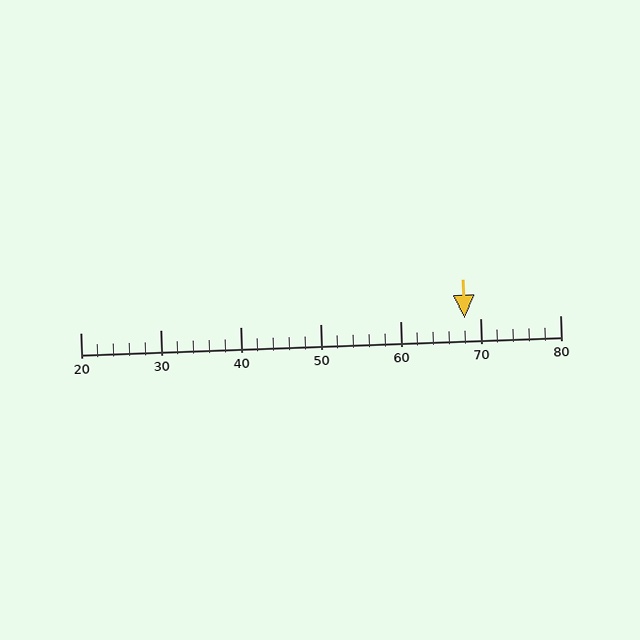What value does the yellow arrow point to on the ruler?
The yellow arrow points to approximately 68.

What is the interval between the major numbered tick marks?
The major tick marks are spaced 10 units apart.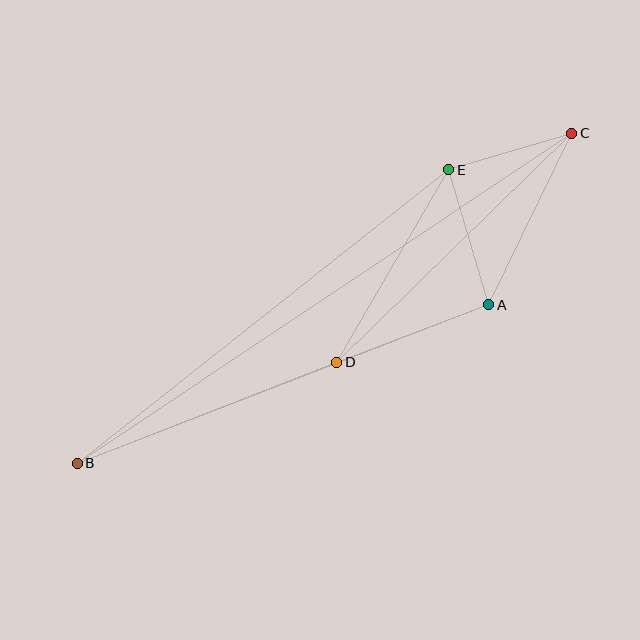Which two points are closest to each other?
Points C and E are closest to each other.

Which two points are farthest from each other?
Points B and C are farthest from each other.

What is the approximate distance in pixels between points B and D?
The distance between B and D is approximately 278 pixels.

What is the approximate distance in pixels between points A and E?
The distance between A and E is approximately 141 pixels.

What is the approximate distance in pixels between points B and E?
The distance between B and E is approximately 474 pixels.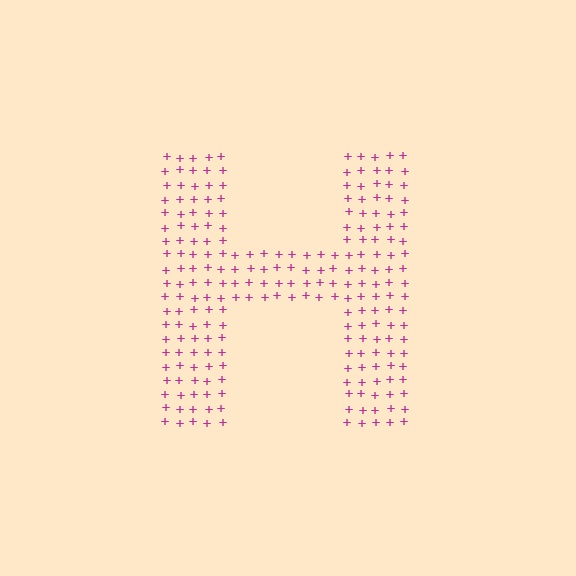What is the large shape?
The large shape is the letter H.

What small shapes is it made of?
It is made of small plus signs.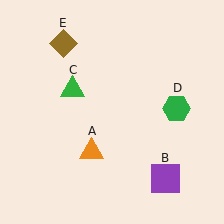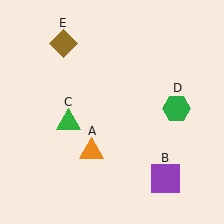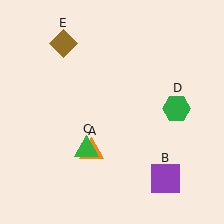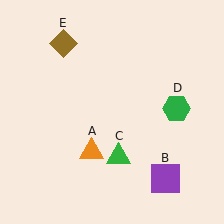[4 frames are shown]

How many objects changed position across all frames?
1 object changed position: green triangle (object C).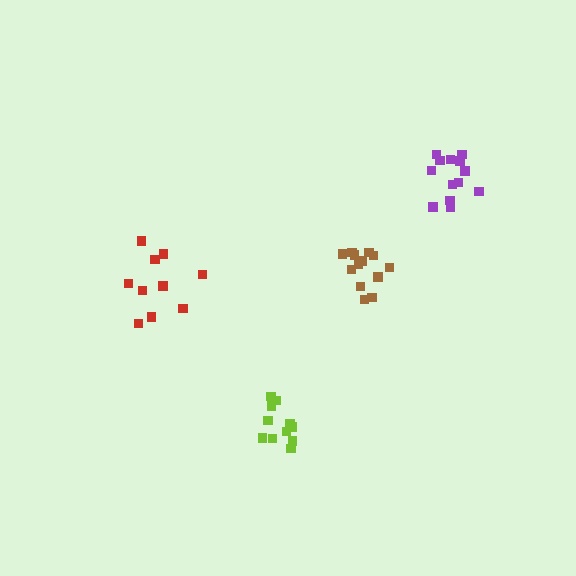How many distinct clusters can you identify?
There are 4 distinct clusters.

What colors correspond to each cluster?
The clusters are colored: purple, lime, red, brown.